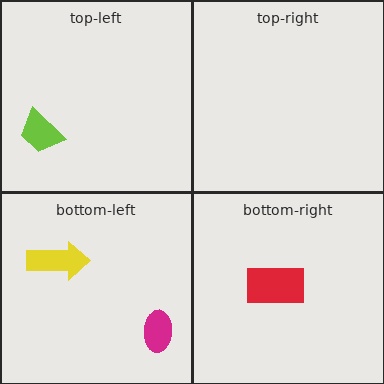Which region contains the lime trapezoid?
The top-left region.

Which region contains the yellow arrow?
The bottom-left region.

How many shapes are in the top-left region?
1.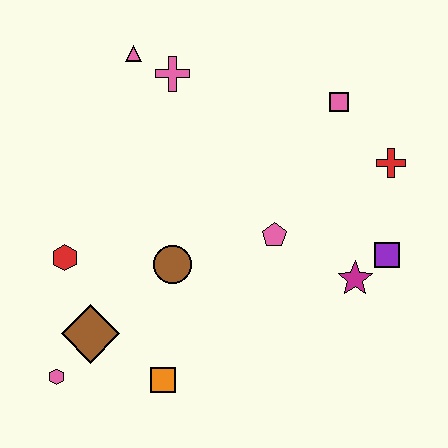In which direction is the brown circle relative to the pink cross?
The brown circle is below the pink cross.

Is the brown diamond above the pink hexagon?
Yes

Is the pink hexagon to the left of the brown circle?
Yes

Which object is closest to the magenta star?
The purple square is closest to the magenta star.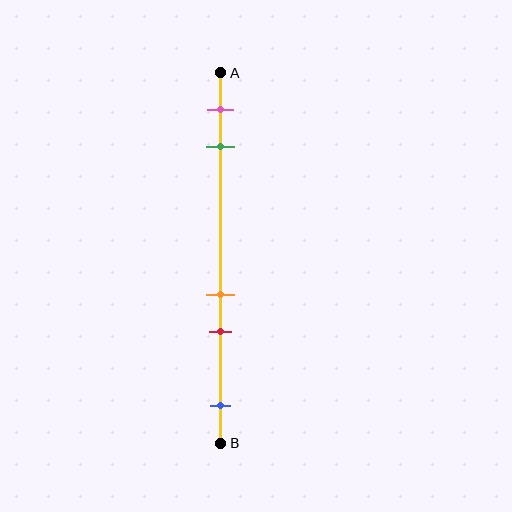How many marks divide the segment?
There are 5 marks dividing the segment.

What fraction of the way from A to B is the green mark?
The green mark is approximately 20% (0.2) of the way from A to B.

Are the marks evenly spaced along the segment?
No, the marks are not evenly spaced.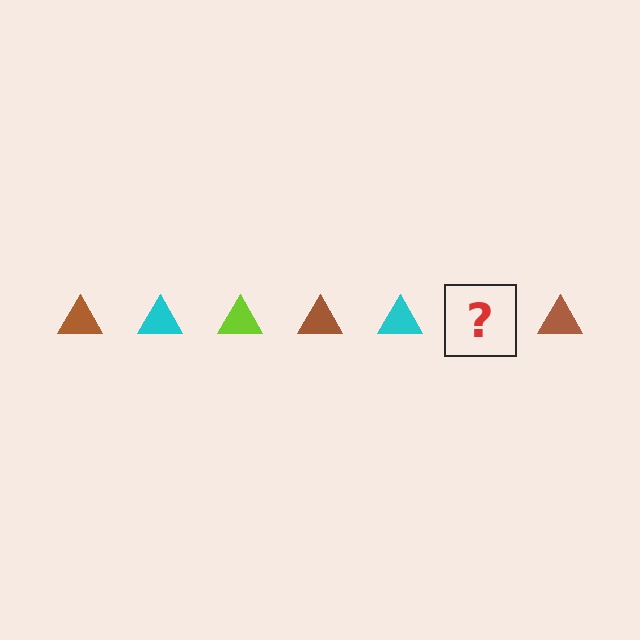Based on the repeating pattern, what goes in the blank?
The blank should be a lime triangle.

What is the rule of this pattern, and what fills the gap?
The rule is that the pattern cycles through brown, cyan, lime triangles. The gap should be filled with a lime triangle.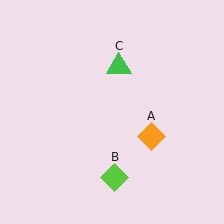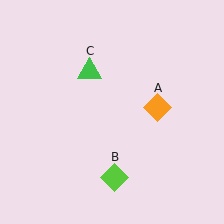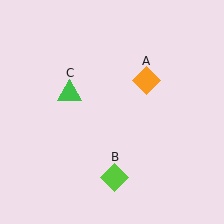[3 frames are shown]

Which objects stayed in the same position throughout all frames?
Lime diamond (object B) remained stationary.